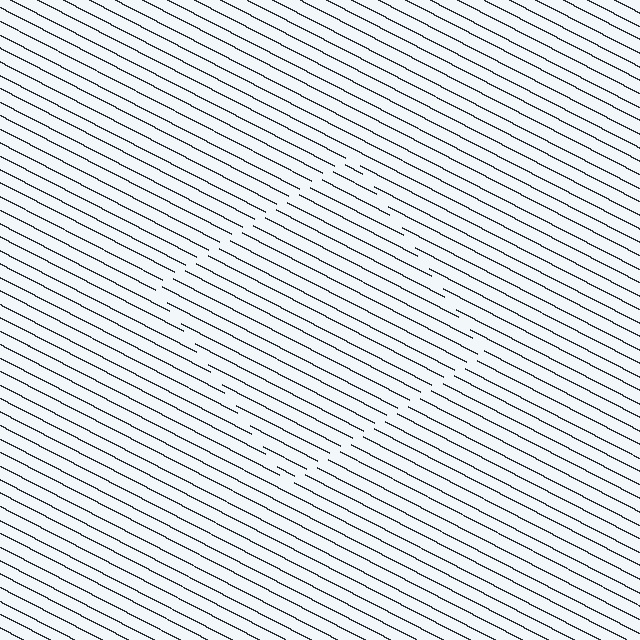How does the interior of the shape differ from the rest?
The interior of the shape contains the same grating, shifted by half a period — the contour is defined by the phase discontinuity where line-ends from the inner and outer gratings abut.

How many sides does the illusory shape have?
4 sides — the line-ends trace a square.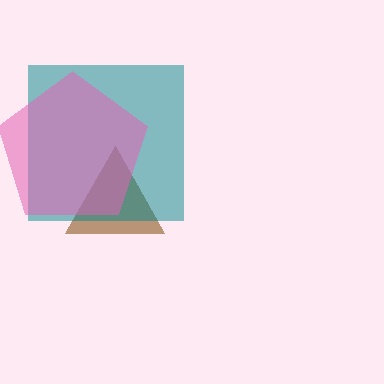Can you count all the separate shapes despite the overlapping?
Yes, there are 3 separate shapes.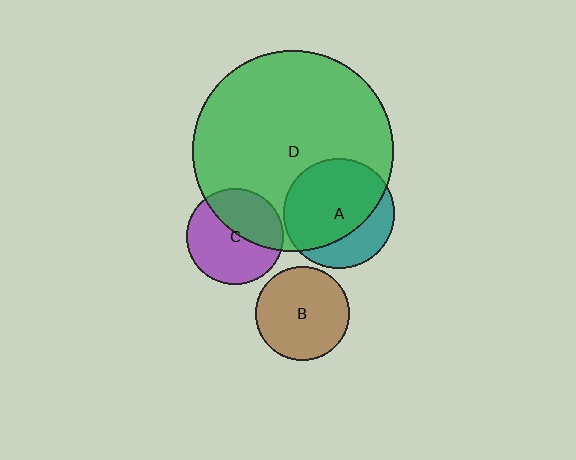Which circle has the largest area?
Circle D (green).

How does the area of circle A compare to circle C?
Approximately 1.3 times.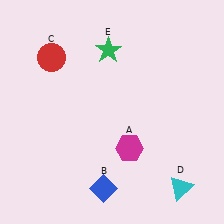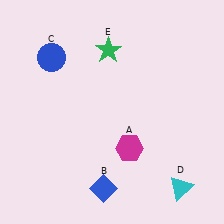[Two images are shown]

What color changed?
The circle (C) changed from red in Image 1 to blue in Image 2.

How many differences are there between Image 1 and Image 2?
There is 1 difference between the two images.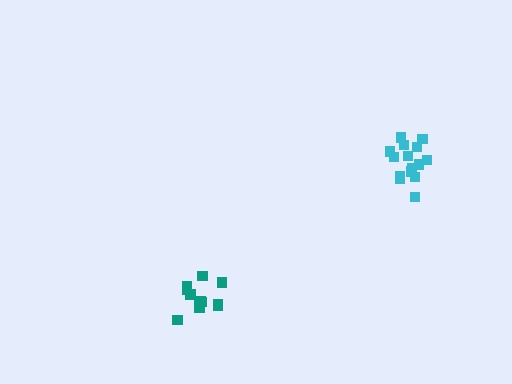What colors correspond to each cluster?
The clusters are colored: cyan, teal.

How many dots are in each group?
Group 1: 15 dots, Group 2: 12 dots (27 total).